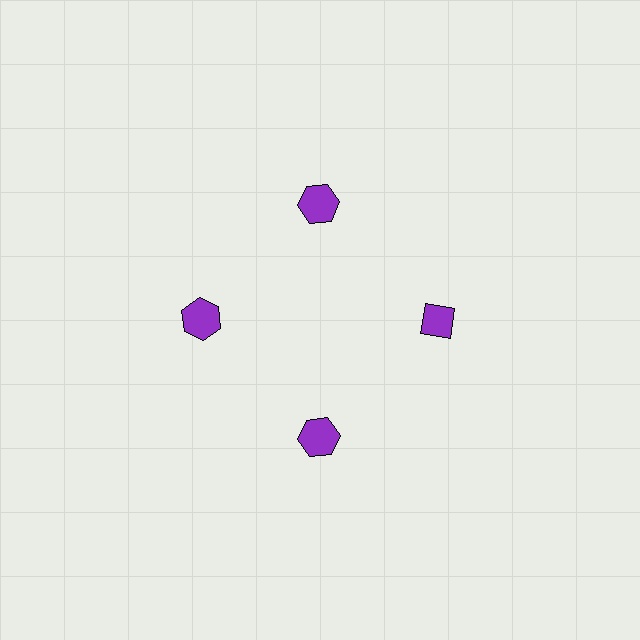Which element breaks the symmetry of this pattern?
The purple diamond at roughly the 3 o'clock position breaks the symmetry. All other shapes are purple hexagons.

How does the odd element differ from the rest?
It has a different shape: diamond instead of hexagon.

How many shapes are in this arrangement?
There are 4 shapes arranged in a ring pattern.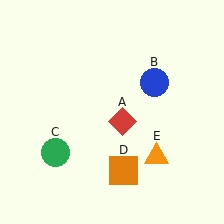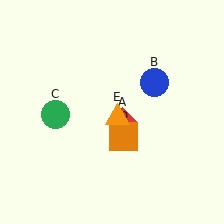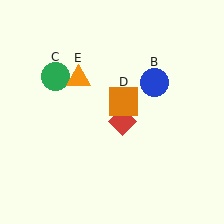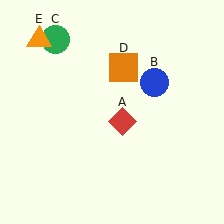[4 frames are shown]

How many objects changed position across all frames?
3 objects changed position: green circle (object C), orange square (object D), orange triangle (object E).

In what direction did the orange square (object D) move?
The orange square (object D) moved up.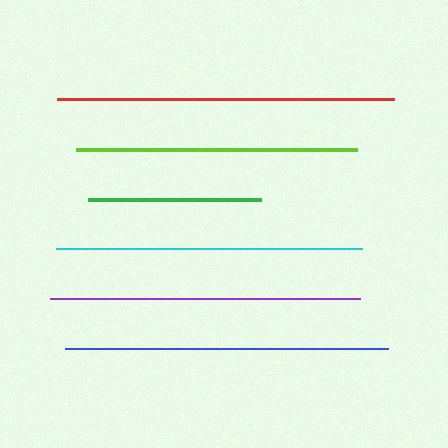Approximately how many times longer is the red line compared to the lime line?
The red line is approximately 1.2 times the length of the lime line.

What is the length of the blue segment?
The blue segment is approximately 323 pixels long.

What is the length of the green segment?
The green segment is approximately 173 pixels long.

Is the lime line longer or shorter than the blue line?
The blue line is longer than the lime line.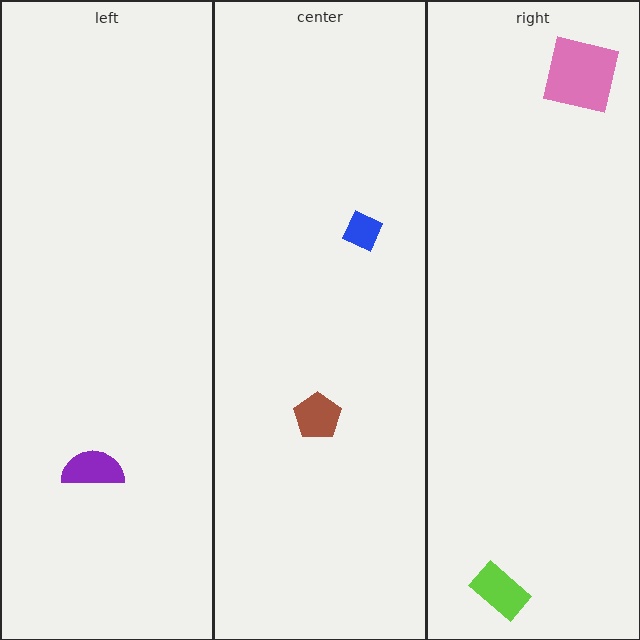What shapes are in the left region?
The purple semicircle.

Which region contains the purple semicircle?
The left region.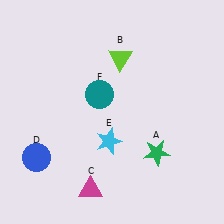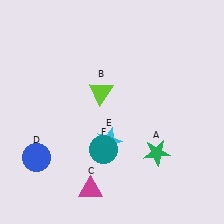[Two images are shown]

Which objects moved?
The objects that moved are: the lime triangle (B), the teal circle (F).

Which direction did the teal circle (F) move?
The teal circle (F) moved down.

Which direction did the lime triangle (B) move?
The lime triangle (B) moved down.